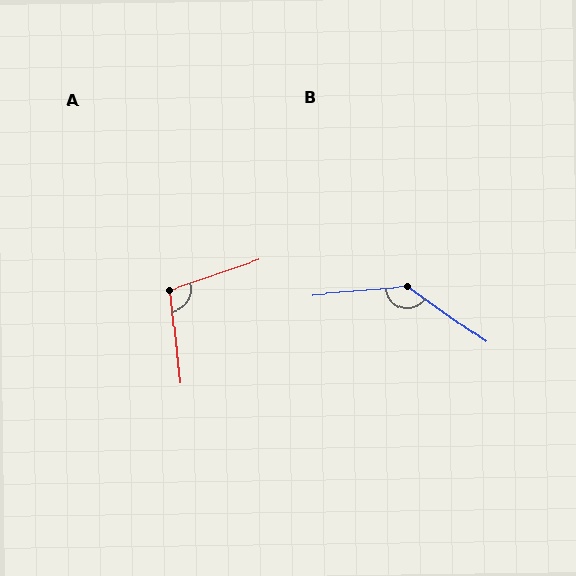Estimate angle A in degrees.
Approximately 103 degrees.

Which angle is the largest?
B, at approximately 140 degrees.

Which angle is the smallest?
A, at approximately 103 degrees.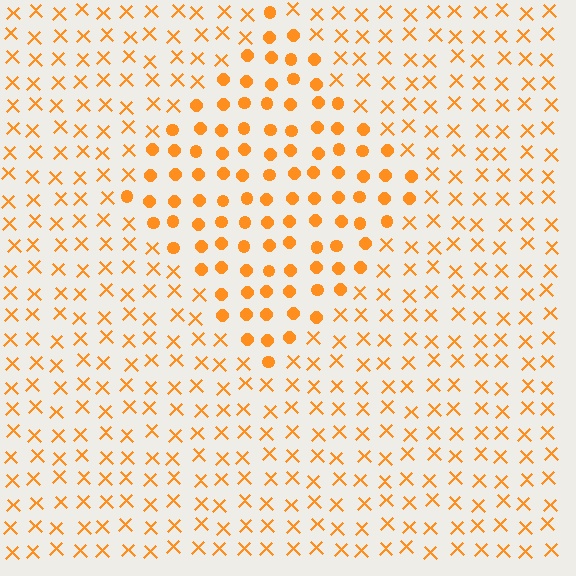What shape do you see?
I see a diamond.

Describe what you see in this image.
The image is filled with small orange elements arranged in a uniform grid. A diamond-shaped region contains circles, while the surrounding area contains X marks. The boundary is defined purely by the change in element shape.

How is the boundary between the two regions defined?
The boundary is defined by a change in element shape: circles inside vs. X marks outside. All elements share the same color and spacing.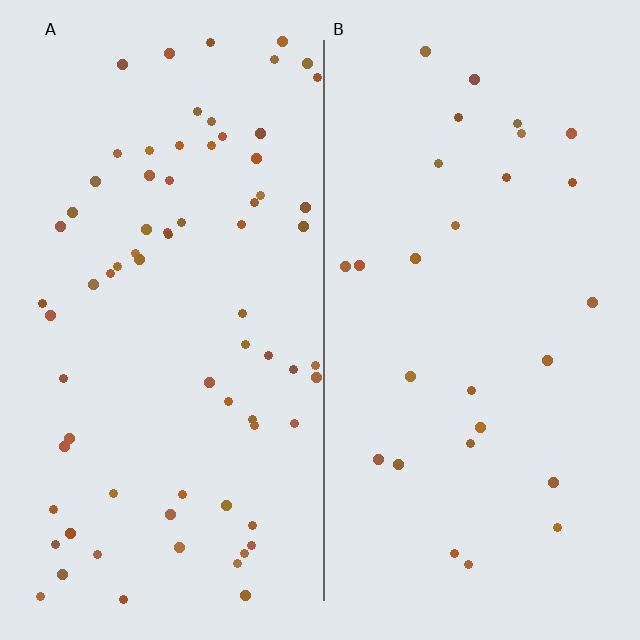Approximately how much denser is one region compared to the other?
Approximately 2.7× — region A over region B.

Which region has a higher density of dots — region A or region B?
A (the left).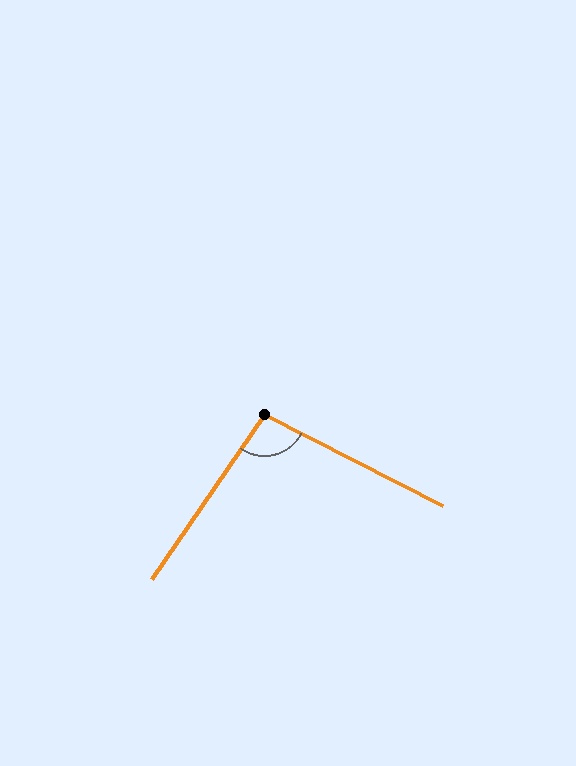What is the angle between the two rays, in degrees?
Approximately 98 degrees.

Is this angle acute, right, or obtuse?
It is obtuse.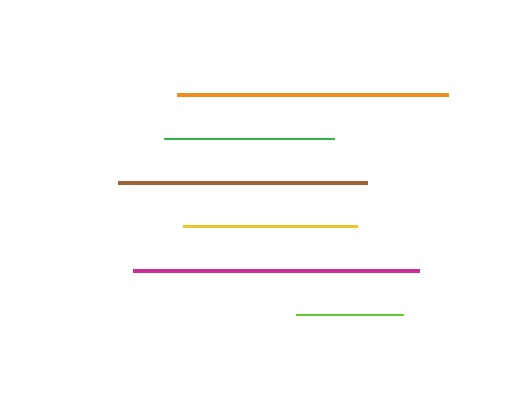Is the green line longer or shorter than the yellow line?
The yellow line is longer than the green line.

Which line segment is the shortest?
The lime line is the shortest at approximately 107 pixels.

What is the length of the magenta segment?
The magenta segment is approximately 286 pixels long.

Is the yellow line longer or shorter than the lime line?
The yellow line is longer than the lime line.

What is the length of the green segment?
The green segment is approximately 170 pixels long.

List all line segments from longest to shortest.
From longest to shortest: magenta, orange, brown, yellow, green, lime.